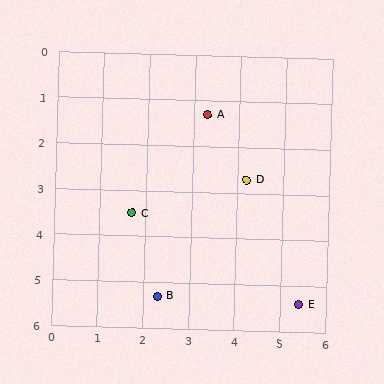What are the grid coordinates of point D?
Point D is at approximately (4.2, 2.7).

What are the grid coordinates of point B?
Point B is at approximately (2.3, 5.3).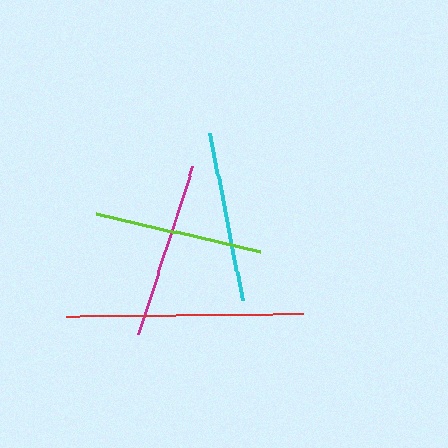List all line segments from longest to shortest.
From longest to shortest: red, magenta, cyan, lime.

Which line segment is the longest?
The red line is the longest at approximately 238 pixels.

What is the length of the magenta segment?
The magenta segment is approximately 176 pixels long.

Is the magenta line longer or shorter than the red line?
The red line is longer than the magenta line.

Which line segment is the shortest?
The lime line is the shortest at approximately 168 pixels.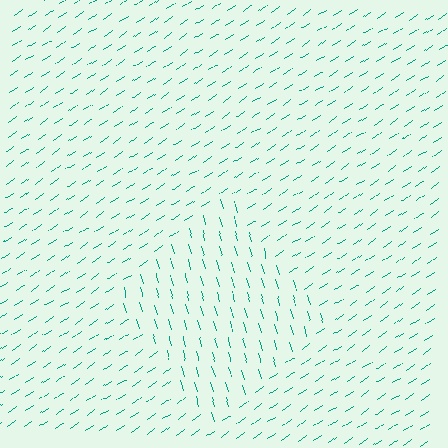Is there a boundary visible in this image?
Yes, there is a texture boundary formed by a change in line orientation.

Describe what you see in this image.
The image is filled with small teal line segments. A diamond region in the image has lines oriented differently from the surrounding lines, creating a visible texture boundary.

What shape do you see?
I see a diamond.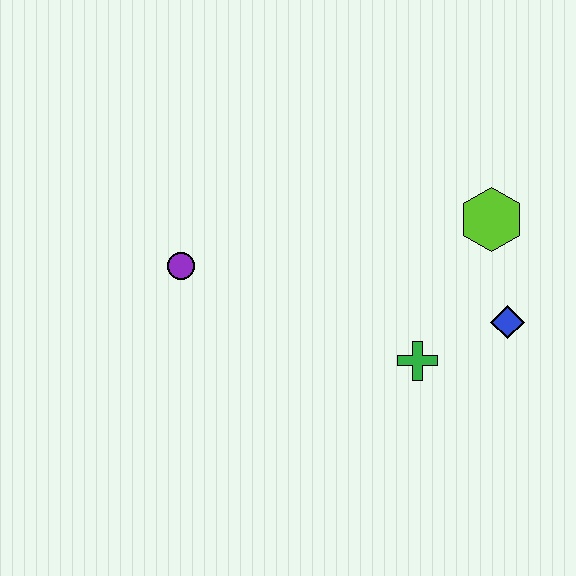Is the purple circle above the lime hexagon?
No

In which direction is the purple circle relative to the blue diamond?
The purple circle is to the left of the blue diamond.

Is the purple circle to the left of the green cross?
Yes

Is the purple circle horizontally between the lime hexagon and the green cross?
No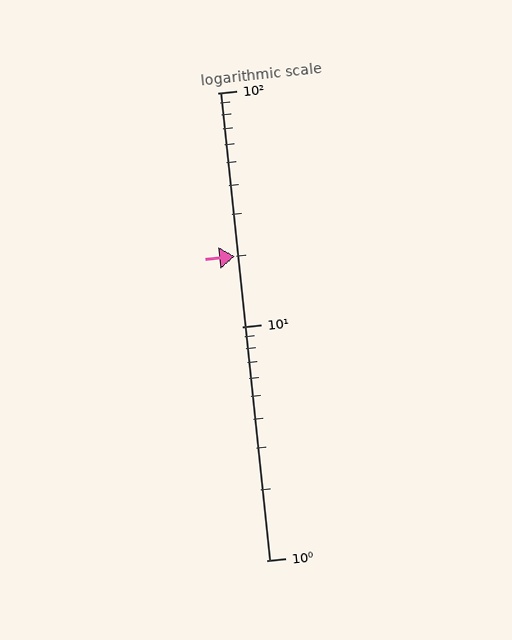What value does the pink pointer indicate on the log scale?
The pointer indicates approximately 20.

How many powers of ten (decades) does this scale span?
The scale spans 2 decades, from 1 to 100.